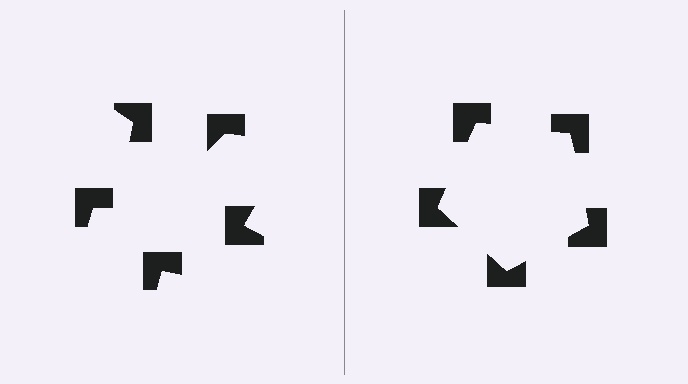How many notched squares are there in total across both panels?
10 — 5 on each side.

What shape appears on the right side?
An illusory pentagon.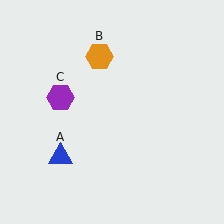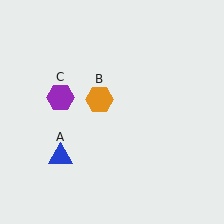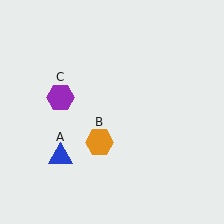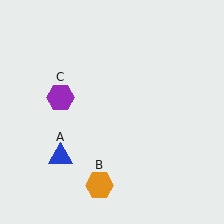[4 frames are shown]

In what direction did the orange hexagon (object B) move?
The orange hexagon (object B) moved down.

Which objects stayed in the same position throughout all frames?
Blue triangle (object A) and purple hexagon (object C) remained stationary.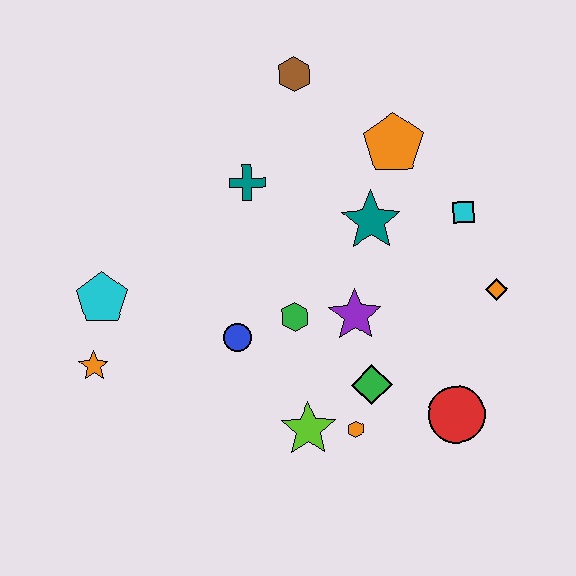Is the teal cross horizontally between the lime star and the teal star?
No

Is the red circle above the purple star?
No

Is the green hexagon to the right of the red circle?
No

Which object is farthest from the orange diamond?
The orange star is farthest from the orange diamond.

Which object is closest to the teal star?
The orange pentagon is closest to the teal star.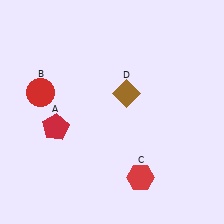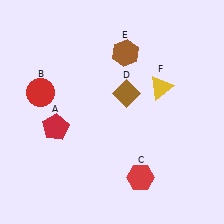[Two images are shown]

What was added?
A brown hexagon (E), a yellow triangle (F) were added in Image 2.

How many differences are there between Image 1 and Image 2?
There are 2 differences between the two images.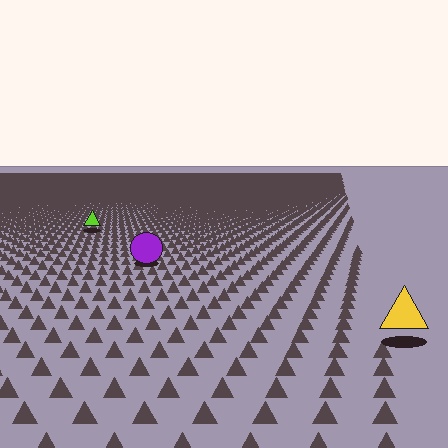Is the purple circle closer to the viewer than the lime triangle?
Yes. The purple circle is closer — you can tell from the texture gradient: the ground texture is coarser near it.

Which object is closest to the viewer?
The yellow triangle is closest. The texture marks near it are larger and more spread out.